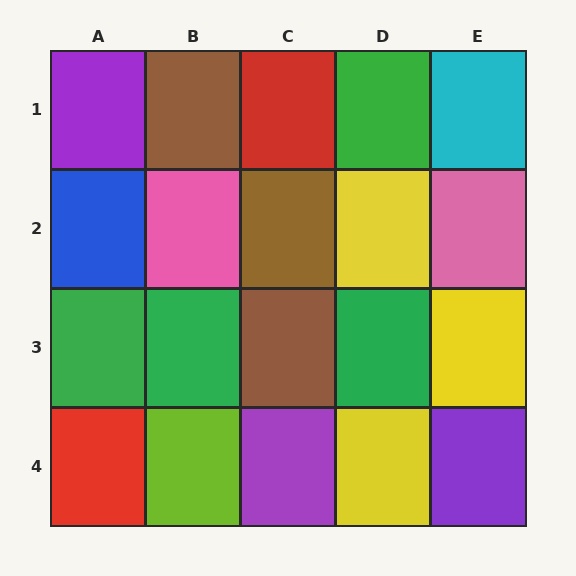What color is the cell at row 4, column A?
Red.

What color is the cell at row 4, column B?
Lime.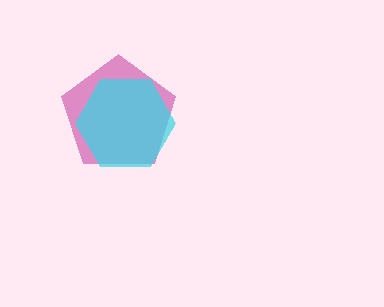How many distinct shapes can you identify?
There are 2 distinct shapes: a magenta pentagon, a cyan hexagon.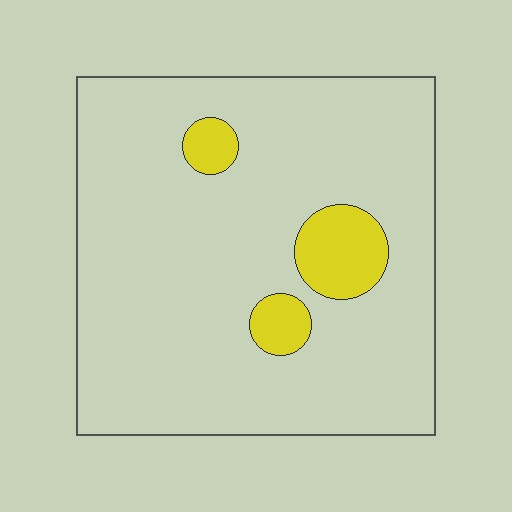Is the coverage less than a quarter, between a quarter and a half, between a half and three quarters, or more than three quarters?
Less than a quarter.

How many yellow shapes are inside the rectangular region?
3.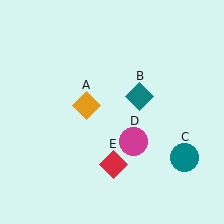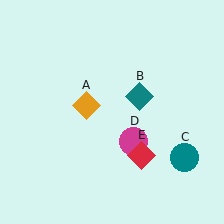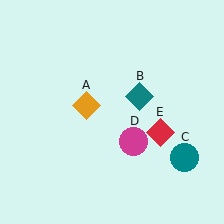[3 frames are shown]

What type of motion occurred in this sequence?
The red diamond (object E) rotated counterclockwise around the center of the scene.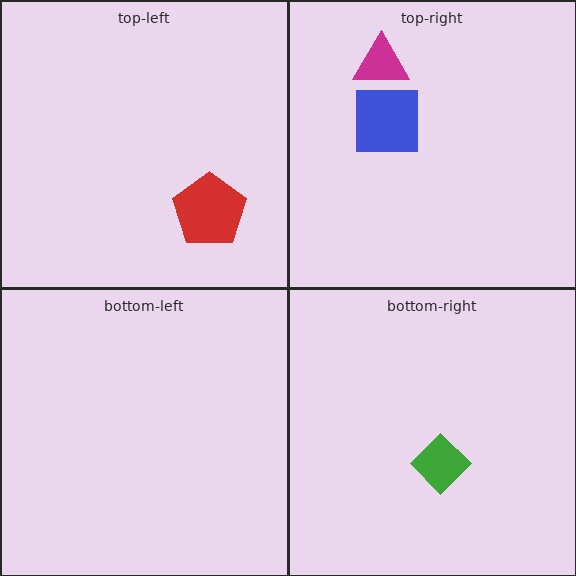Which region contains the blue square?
The top-right region.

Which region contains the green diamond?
The bottom-right region.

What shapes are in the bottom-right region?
The green diamond.